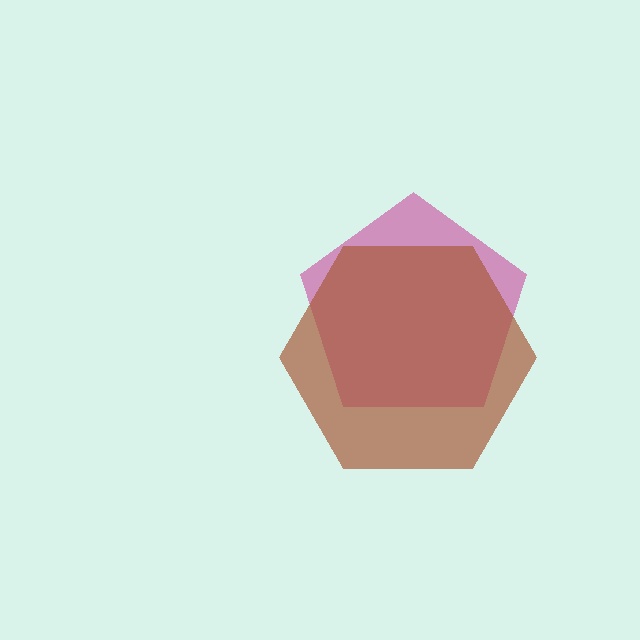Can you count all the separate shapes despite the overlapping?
Yes, there are 2 separate shapes.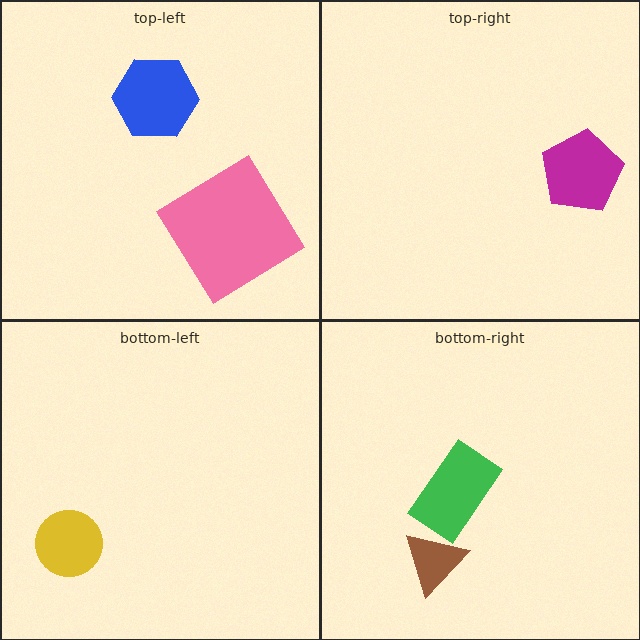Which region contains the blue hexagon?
The top-left region.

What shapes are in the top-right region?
The magenta pentagon.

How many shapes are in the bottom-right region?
2.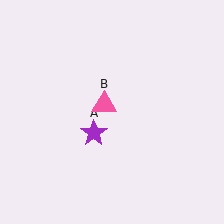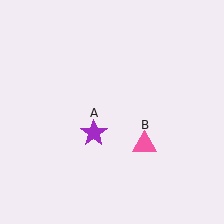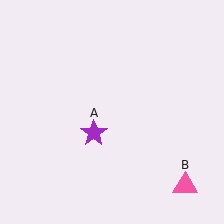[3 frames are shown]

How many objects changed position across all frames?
1 object changed position: pink triangle (object B).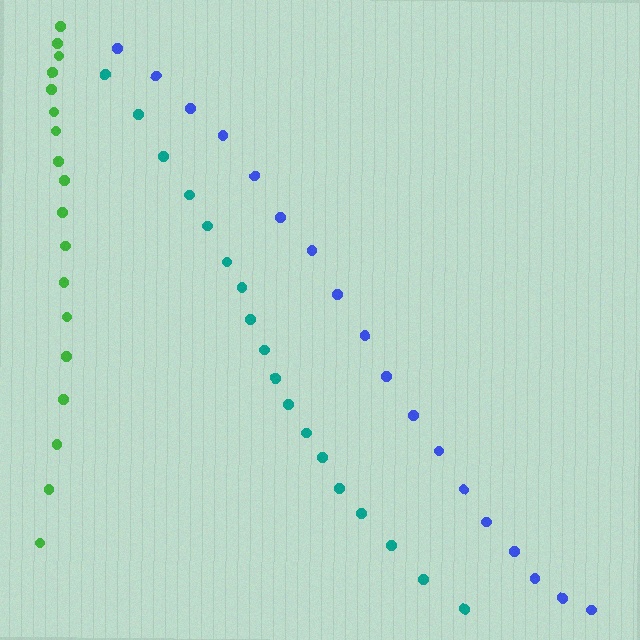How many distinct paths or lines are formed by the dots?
There are 3 distinct paths.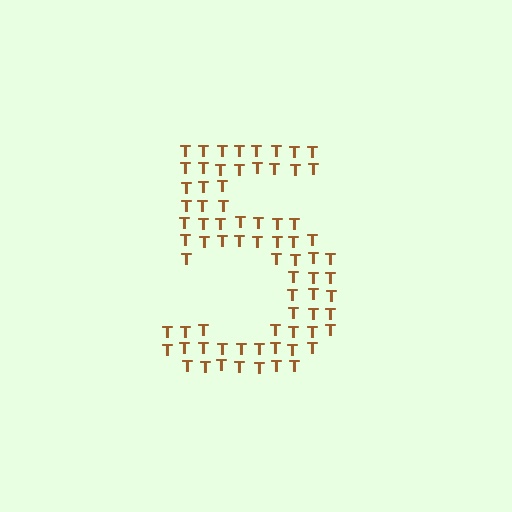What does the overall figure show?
The overall figure shows the digit 5.